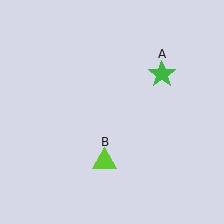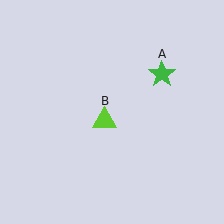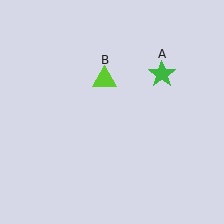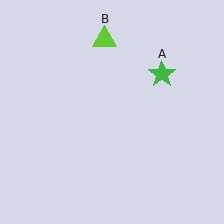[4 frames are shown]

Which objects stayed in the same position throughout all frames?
Green star (object A) remained stationary.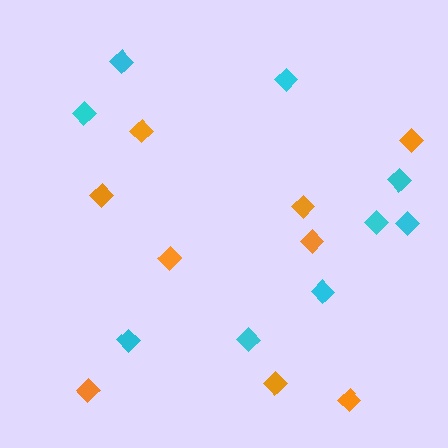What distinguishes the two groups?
There are 2 groups: one group of cyan diamonds (9) and one group of orange diamonds (9).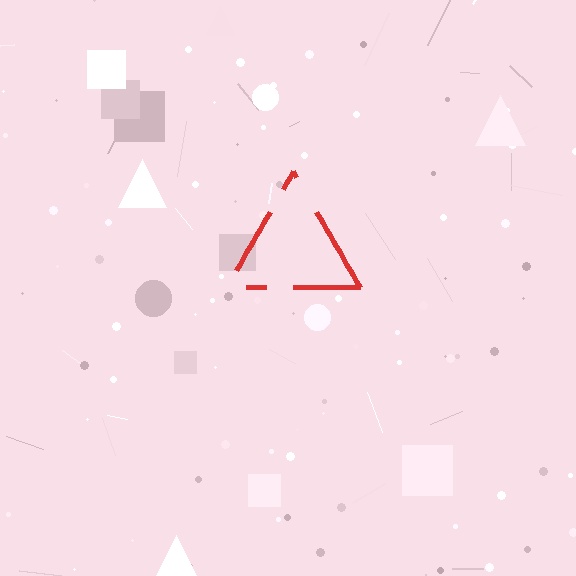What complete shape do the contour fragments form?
The contour fragments form a triangle.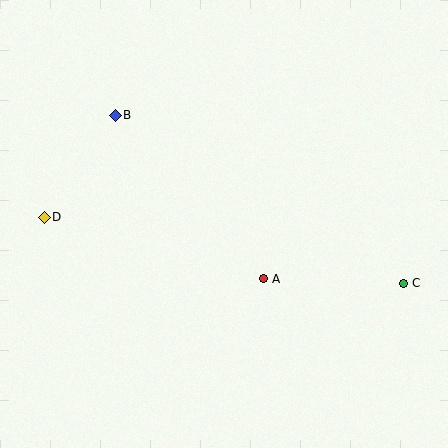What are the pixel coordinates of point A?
Point A is at (264, 279).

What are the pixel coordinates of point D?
Point D is at (44, 217).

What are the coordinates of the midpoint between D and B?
The midpoint between D and B is at (80, 166).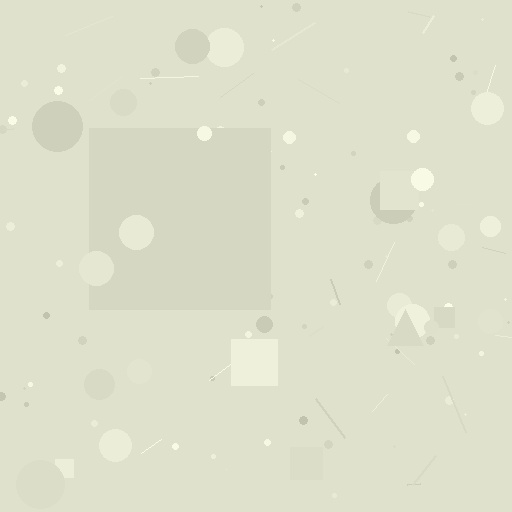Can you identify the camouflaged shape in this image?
The camouflaged shape is a square.